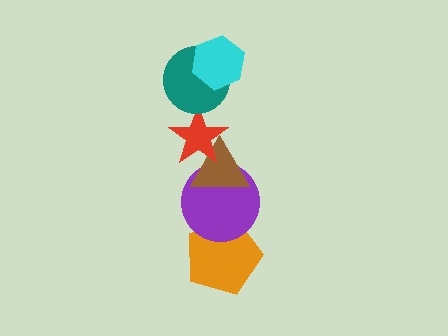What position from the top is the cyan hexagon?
The cyan hexagon is 1st from the top.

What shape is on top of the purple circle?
The brown triangle is on top of the purple circle.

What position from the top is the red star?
The red star is 3rd from the top.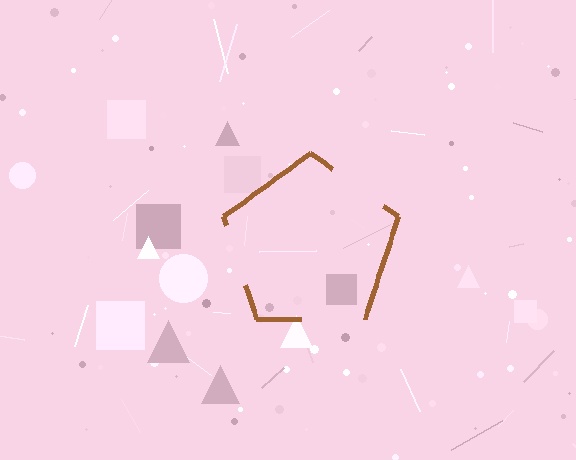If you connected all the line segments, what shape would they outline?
They would outline a pentagon.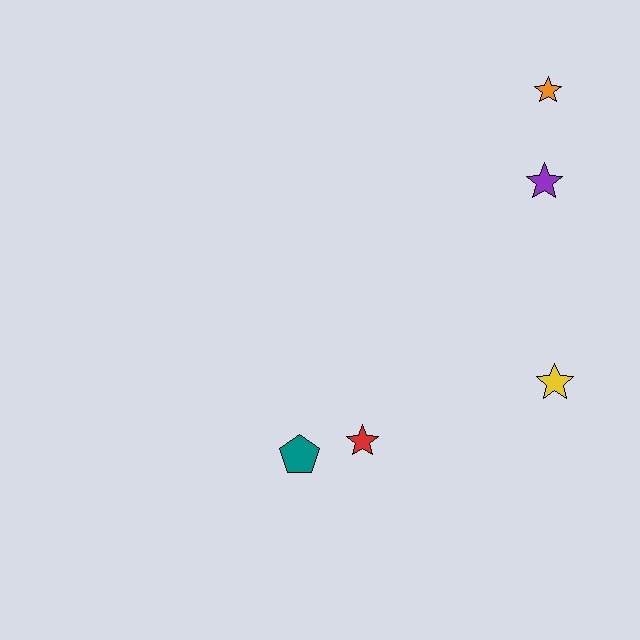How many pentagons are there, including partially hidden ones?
There is 1 pentagon.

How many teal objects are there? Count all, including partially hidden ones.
There is 1 teal object.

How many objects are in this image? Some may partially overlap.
There are 5 objects.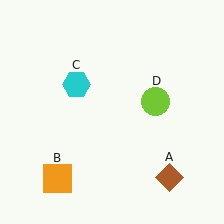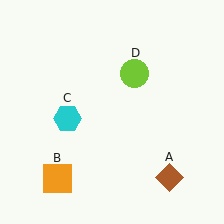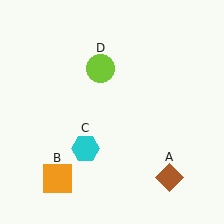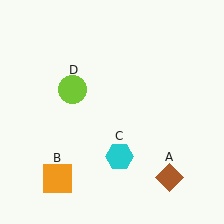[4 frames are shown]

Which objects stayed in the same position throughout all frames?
Brown diamond (object A) and orange square (object B) remained stationary.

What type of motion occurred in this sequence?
The cyan hexagon (object C), lime circle (object D) rotated counterclockwise around the center of the scene.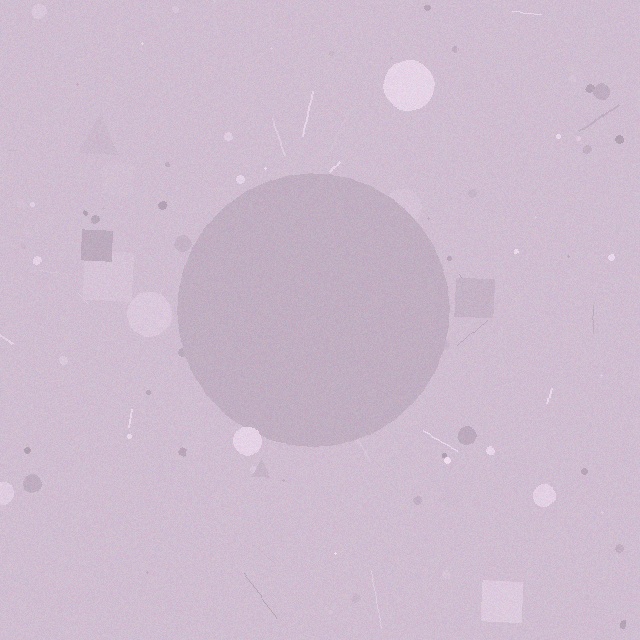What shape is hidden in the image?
A circle is hidden in the image.